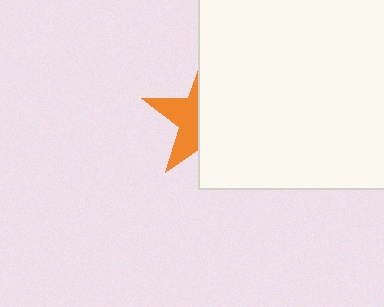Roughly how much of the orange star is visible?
A small part of it is visible (roughly 39%).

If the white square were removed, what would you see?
You would see the complete orange star.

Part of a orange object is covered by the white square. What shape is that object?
It is a star.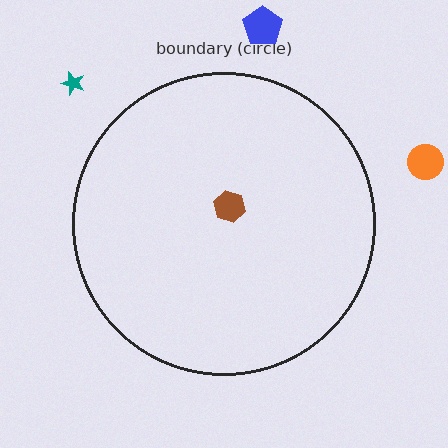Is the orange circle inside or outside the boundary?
Outside.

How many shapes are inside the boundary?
1 inside, 3 outside.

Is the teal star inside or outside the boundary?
Outside.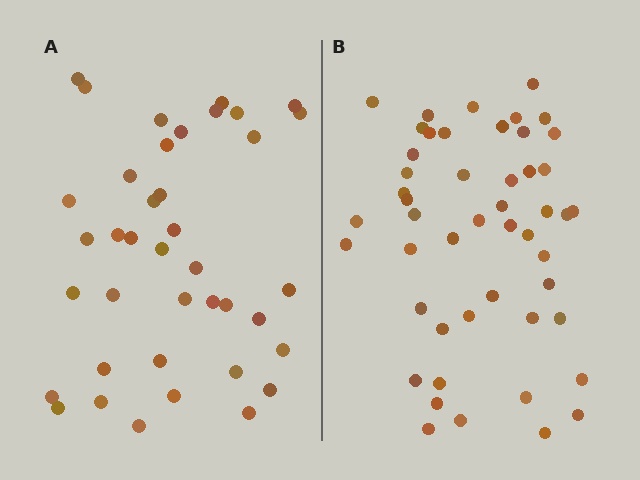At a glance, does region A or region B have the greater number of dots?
Region B (the right region) has more dots.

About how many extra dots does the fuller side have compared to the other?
Region B has roughly 10 or so more dots than region A.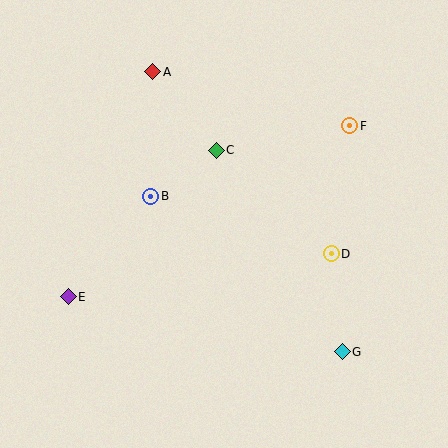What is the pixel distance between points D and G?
The distance between D and G is 99 pixels.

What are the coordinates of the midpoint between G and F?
The midpoint between G and F is at (346, 239).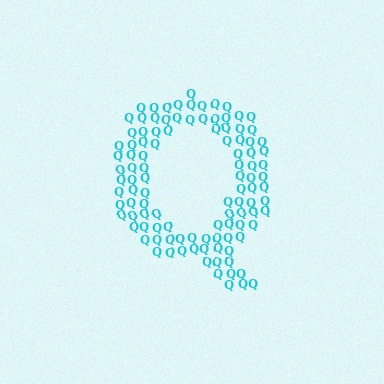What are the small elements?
The small elements are letter Q's.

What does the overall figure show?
The overall figure shows the letter Q.